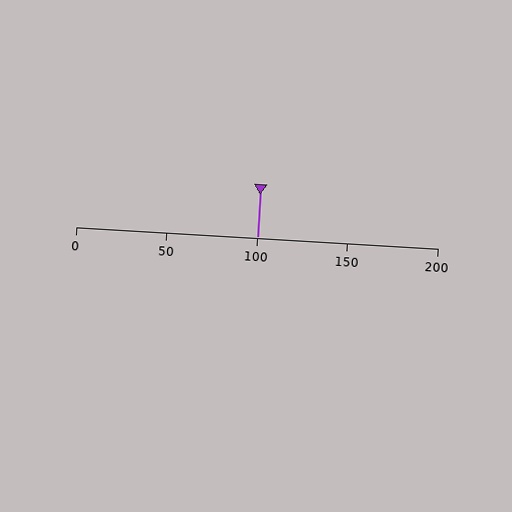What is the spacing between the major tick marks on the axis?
The major ticks are spaced 50 apart.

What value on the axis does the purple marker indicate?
The marker indicates approximately 100.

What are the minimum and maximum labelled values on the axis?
The axis runs from 0 to 200.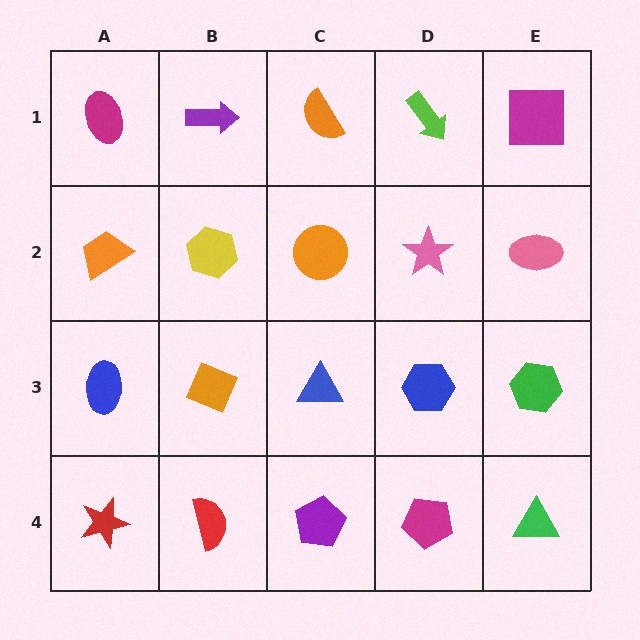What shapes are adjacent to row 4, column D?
A blue hexagon (row 3, column D), a purple pentagon (row 4, column C), a green triangle (row 4, column E).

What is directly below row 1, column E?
A pink ellipse.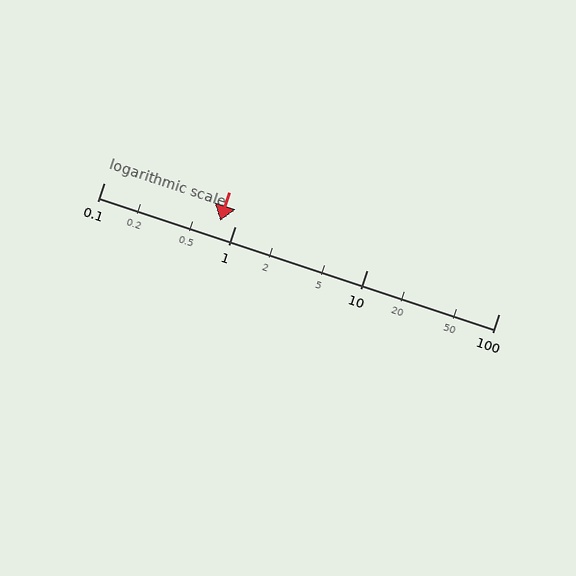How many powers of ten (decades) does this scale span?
The scale spans 3 decades, from 0.1 to 100.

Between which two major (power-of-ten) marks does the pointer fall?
The pointer is between 0.1 and 1.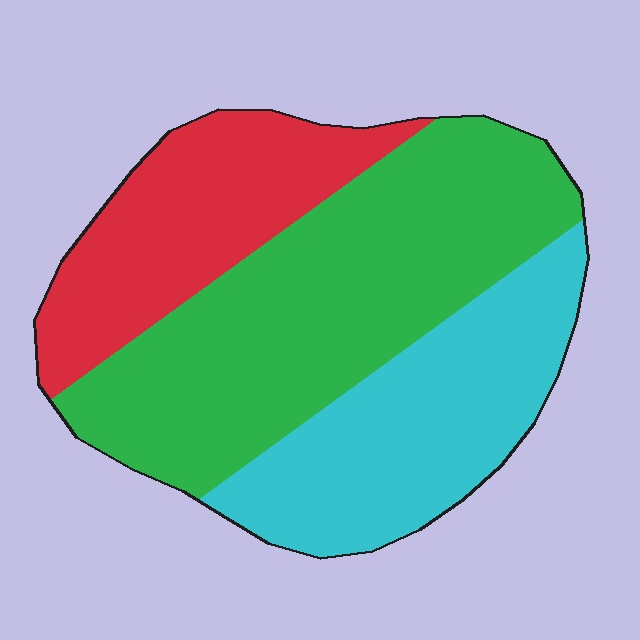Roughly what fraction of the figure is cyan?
Cyan takes up between a quarter and a half of the figure.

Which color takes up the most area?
Green, at roughly 45%.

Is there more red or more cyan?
Cyan.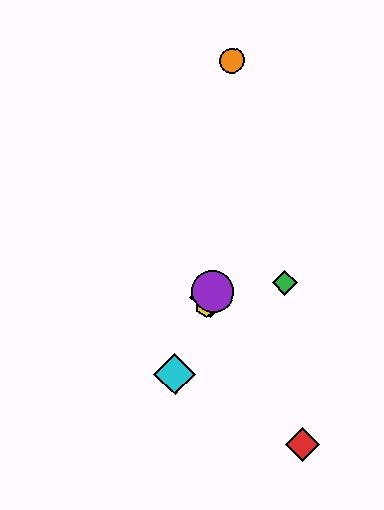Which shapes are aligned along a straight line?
The blue diamond, the yellow hexagon, the purple circle, the cyan diamond are aligned along a straight line.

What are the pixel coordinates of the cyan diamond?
The cyan diamond is at (175, 374).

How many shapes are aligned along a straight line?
4 shapes (the blue diamond, the yellow hexagon, the purple circle, the cyan diamond) are aligned along a straight line.